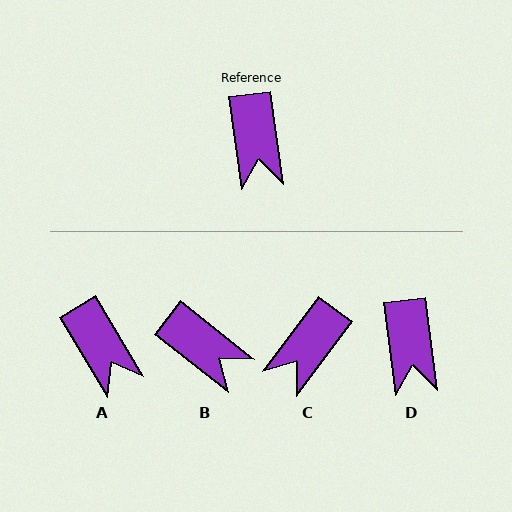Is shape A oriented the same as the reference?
No, it is off by about 23 degrees.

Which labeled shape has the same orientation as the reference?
D.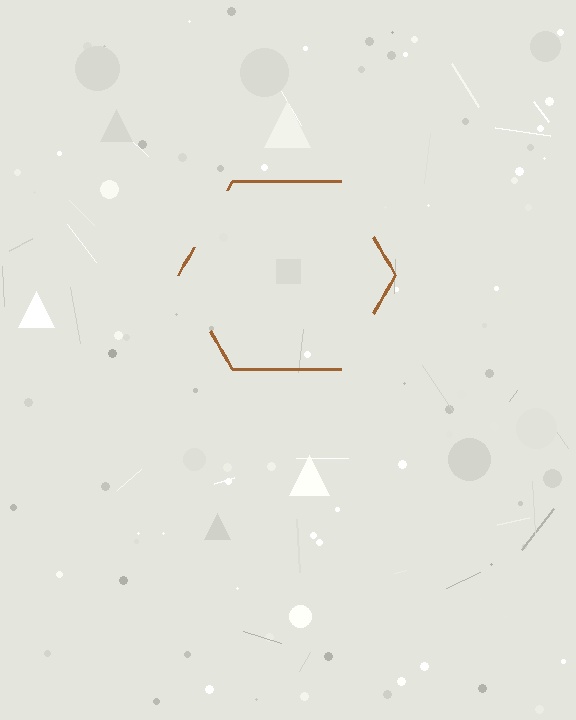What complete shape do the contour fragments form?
The contour fragments form a hexagon.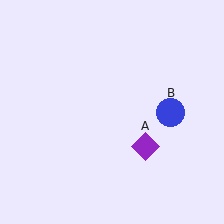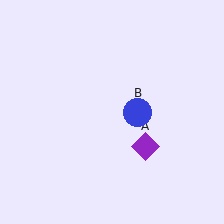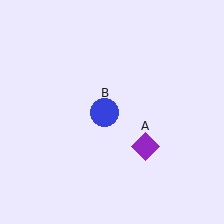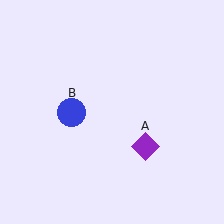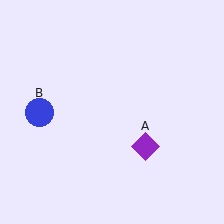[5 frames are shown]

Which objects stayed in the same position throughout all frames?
Purple diamond (object A) remained stationary.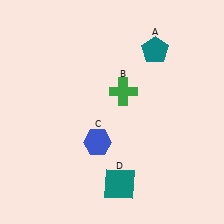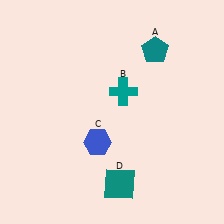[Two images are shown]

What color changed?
The cross (B) changed from green in Image 1 to teal in Image 2.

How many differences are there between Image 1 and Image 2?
There is 1 difference between the two images.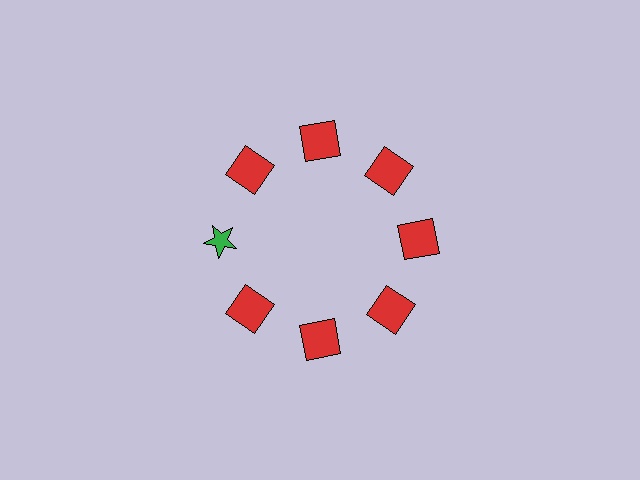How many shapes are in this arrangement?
There are 8 shapes arranged in a ring pattern.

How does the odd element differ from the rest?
It differs in both color (green instead of red) and shape (star instead of square).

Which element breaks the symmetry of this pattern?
The green star at roughly the 9 o'clock position breaks the symmetry. All other shapes are red squares.